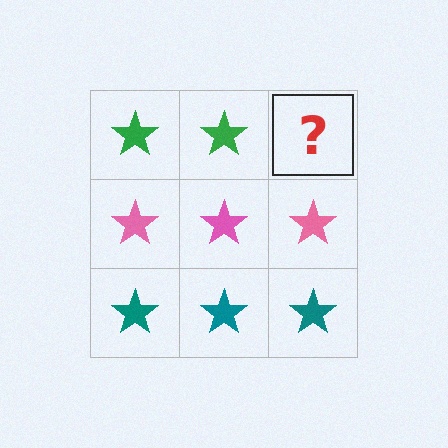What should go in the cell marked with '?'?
The missing cell should contain a green star.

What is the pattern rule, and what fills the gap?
The rule is that each row has a consistent color. The gap should be filled with a green star.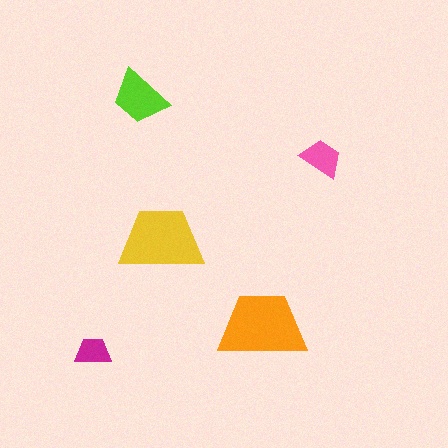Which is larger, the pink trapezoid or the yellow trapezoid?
The yellow one.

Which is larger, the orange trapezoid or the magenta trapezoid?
The orange one.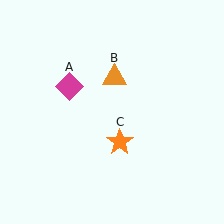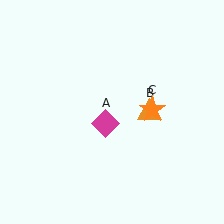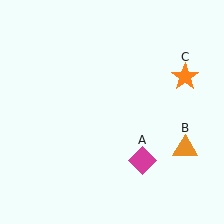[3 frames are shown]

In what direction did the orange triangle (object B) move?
The orange triangle (object B) moved down and to the right.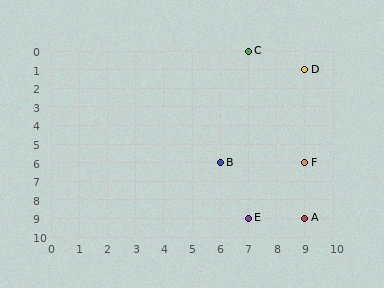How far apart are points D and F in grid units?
Points D and F are 5 rows apart.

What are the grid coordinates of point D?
Point D is at grid coordinates (9, 1).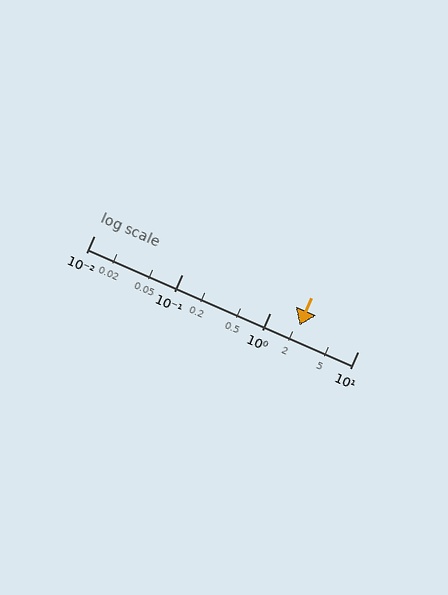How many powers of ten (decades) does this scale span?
The scale spans 3 decades, from 0.01 to 10.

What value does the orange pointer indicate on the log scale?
The pointer indicates approximately 2.2.